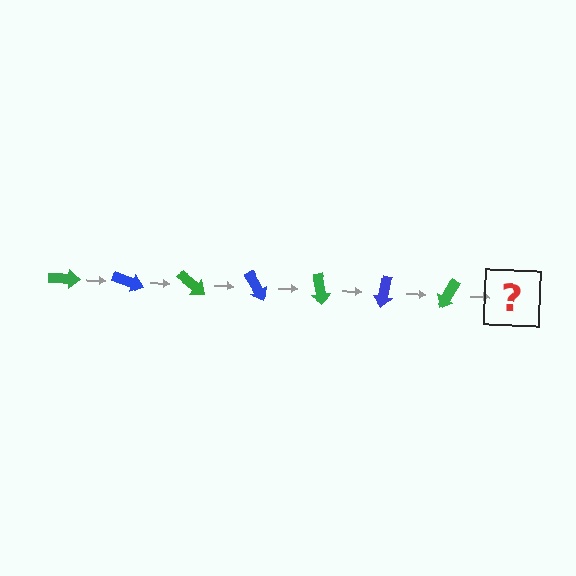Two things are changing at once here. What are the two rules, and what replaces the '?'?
The two rules are that it rotates 20 degrees each step and the color cycles through green and blue. The '?' should be a blue arrow, rotated 140 degrees from the start.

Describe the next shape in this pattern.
It should be a blue arrow, rotated 140 degrees from the start.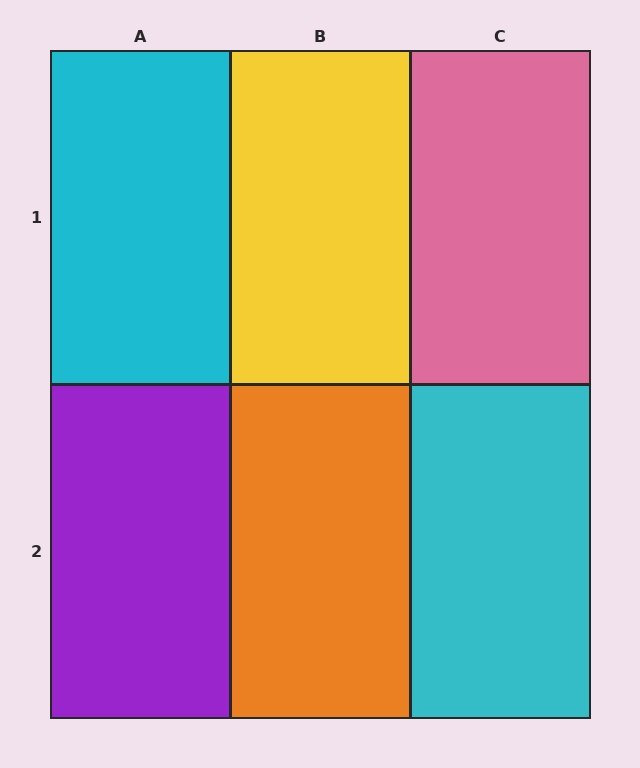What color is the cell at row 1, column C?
Pink.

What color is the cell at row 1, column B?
Yellow.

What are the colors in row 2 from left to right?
Purple, orange, cyan.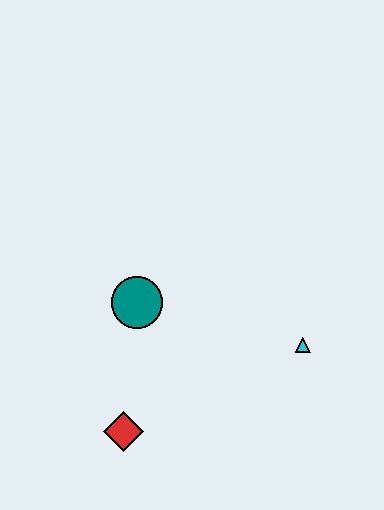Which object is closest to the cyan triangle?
The teal circle is closest to the cyan triangle.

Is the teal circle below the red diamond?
No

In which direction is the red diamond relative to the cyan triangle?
The red diamond is to the left of the cyan triangle.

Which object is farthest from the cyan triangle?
The red diamond is farthest from the cyan triangle.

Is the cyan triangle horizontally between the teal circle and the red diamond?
No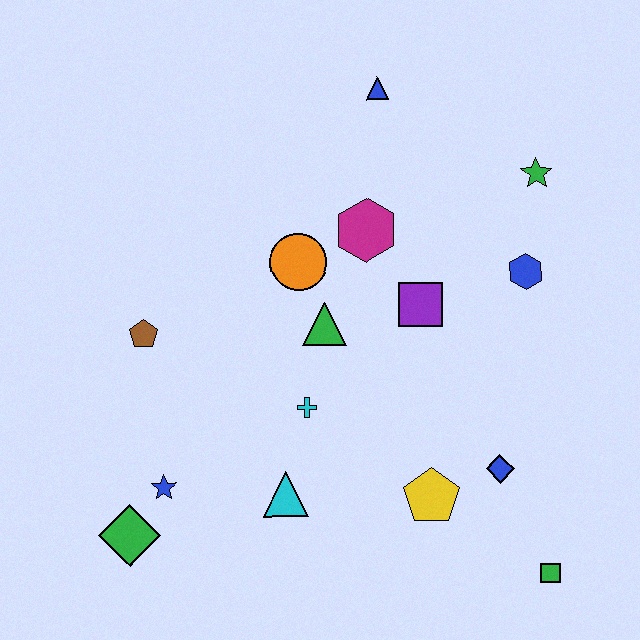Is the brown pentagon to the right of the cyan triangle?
No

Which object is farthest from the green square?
The blue triangle is farthest from the green square.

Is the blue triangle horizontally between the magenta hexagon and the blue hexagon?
Yes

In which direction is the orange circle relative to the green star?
The orange circle is to the left of the green star.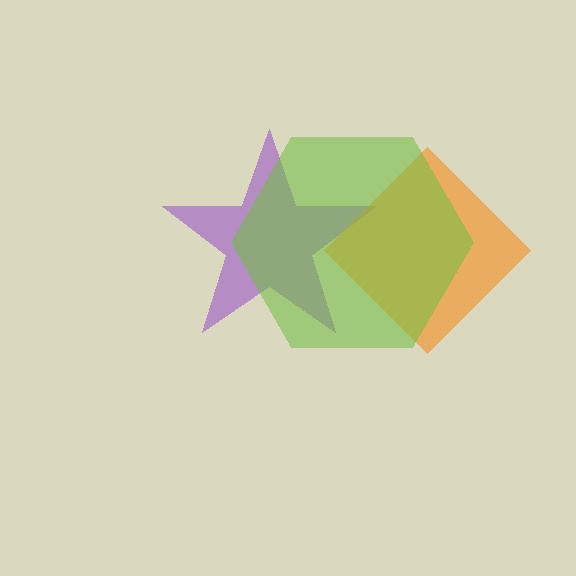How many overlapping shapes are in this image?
There are 3 overlapping shapes in the image.